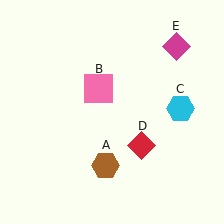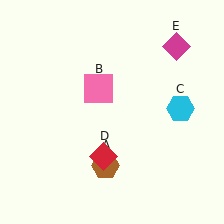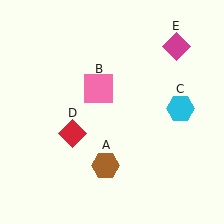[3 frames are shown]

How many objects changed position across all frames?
1 object changed position: red diamond (object D).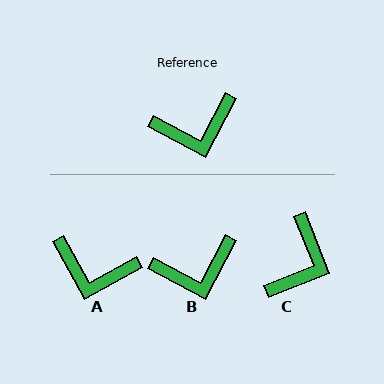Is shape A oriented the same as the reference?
No, it is off by about 33 degrees.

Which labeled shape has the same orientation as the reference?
B.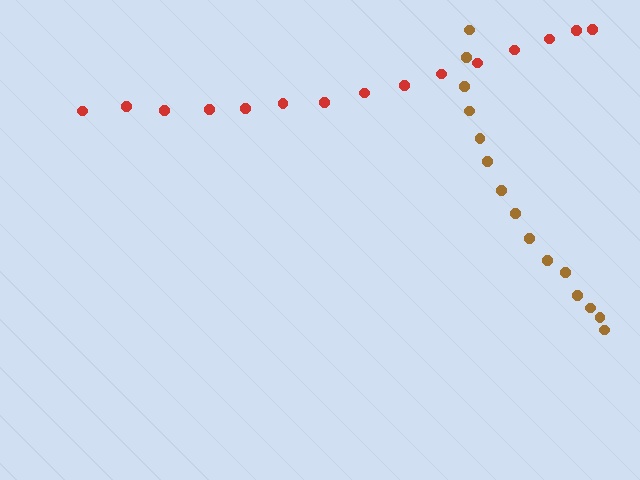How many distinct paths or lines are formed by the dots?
There are 2 distinct paths.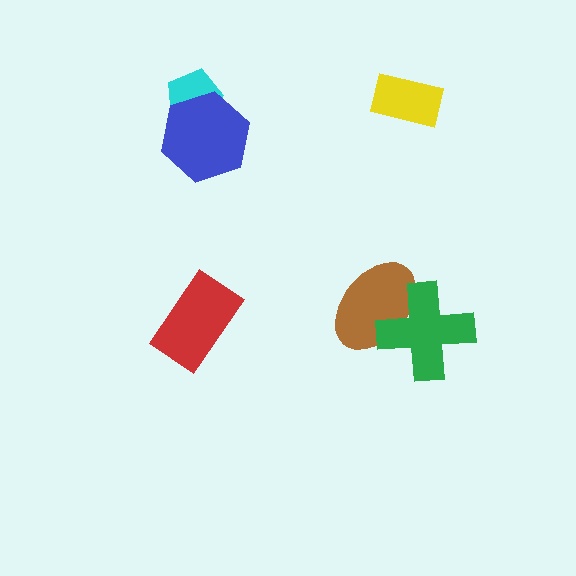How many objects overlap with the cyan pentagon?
1 object overlaps with the cyan pentagon.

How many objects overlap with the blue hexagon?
1 object overlaps with the blue hexagon.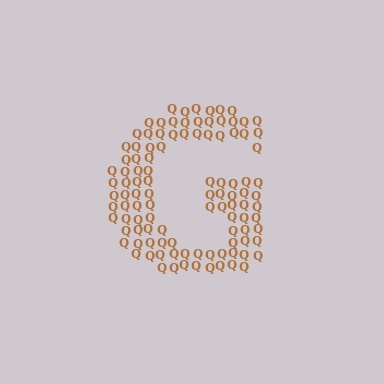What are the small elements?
The small elements are letter Q's.